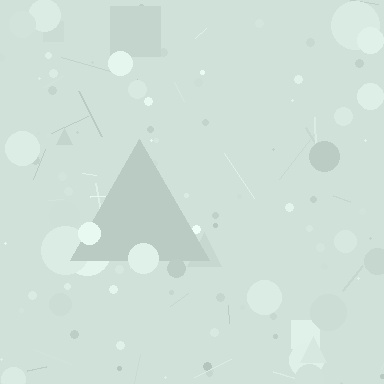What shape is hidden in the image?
A triangle is hidden in the image.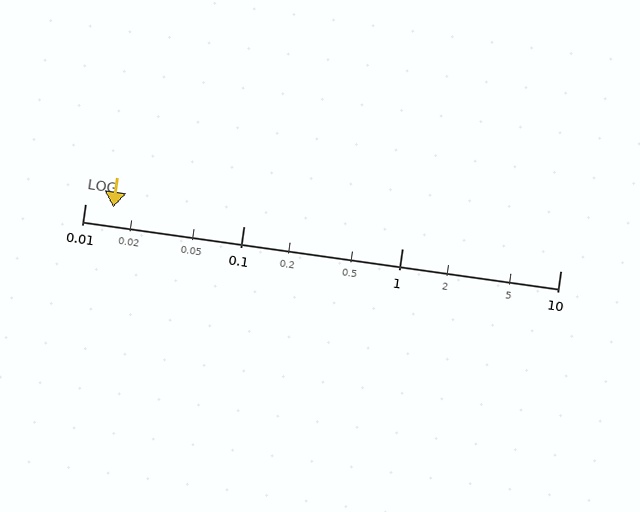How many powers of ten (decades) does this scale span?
The scale spans 3 decades, from 0.01 to 10.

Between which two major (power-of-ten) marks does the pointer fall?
The pointer is between 0.01 and 0.1.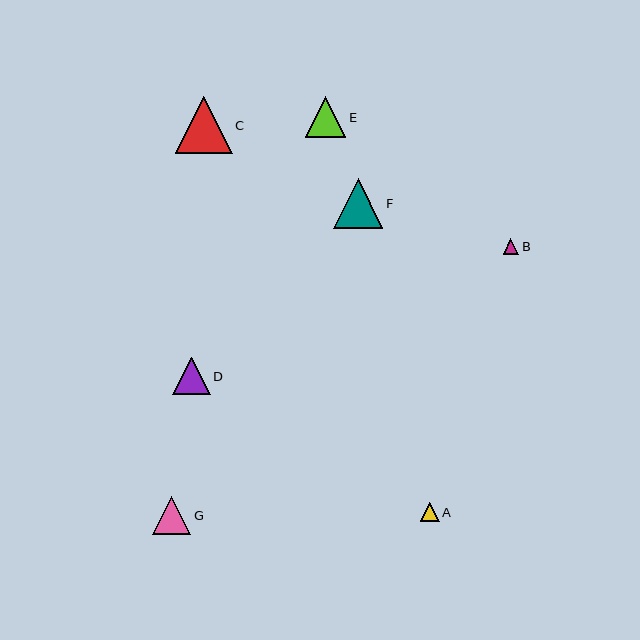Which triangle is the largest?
Triangle C is the largest with a size of approximately 57 pixels.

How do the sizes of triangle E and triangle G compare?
Triangle E and triangle G are approximately the same size.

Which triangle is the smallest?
Triangle B is the smallest with a size of approximately 15 pixels.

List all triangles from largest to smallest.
From largest to smallest: C, F, E, G, D, A, B.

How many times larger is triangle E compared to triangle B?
Triangle E is approximately 2.7 times the size of triangle B.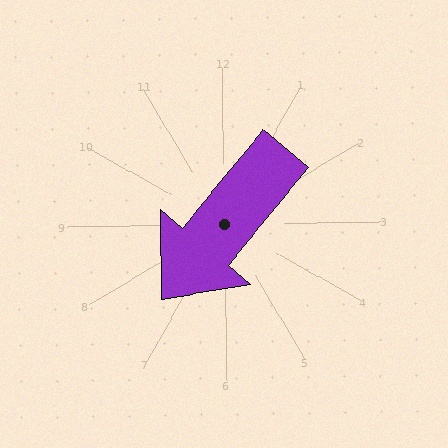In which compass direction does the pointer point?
Southwest.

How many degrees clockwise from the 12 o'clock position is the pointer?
Approximately 220 degrees.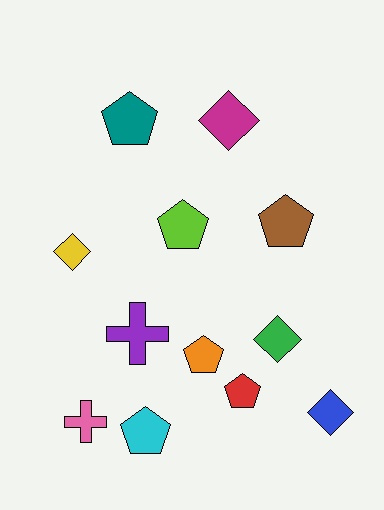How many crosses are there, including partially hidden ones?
There are 2 crosses.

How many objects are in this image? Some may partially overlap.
There are 12 objects.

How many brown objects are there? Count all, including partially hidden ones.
There is 1 brown object.